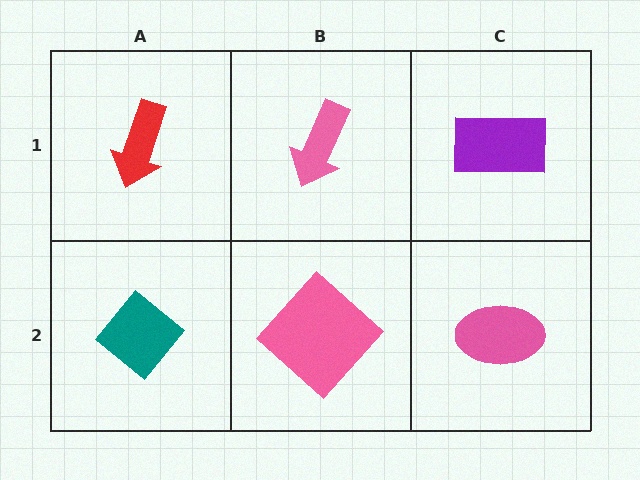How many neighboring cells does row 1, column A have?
2.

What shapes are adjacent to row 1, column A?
A teal diamond (row 2, column A), a pink arrow (row 1, column B).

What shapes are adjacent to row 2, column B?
A pink arrow (row 1, column B), a teal diamond (row 2, column A), a pink ellipse (row 2, column C).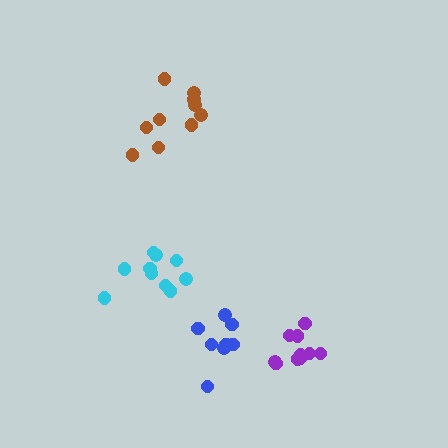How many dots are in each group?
Group 1: 10 dots, Group 2: 8 dots, Group 3: 11 dots, Group 4: 10 dots (39 total).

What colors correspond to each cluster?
The clusters are colored: cyan, blue, brown, purple.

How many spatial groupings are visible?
There are 4 spatial groupings.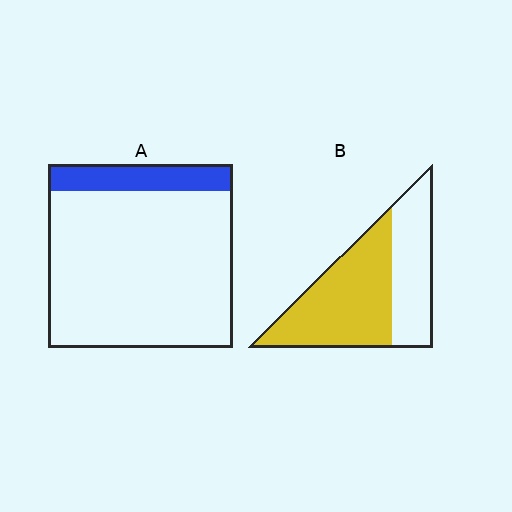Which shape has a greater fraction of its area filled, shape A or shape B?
Shape B.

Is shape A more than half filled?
No.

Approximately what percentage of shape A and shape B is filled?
A is approximately 15% and B is approximately 60%.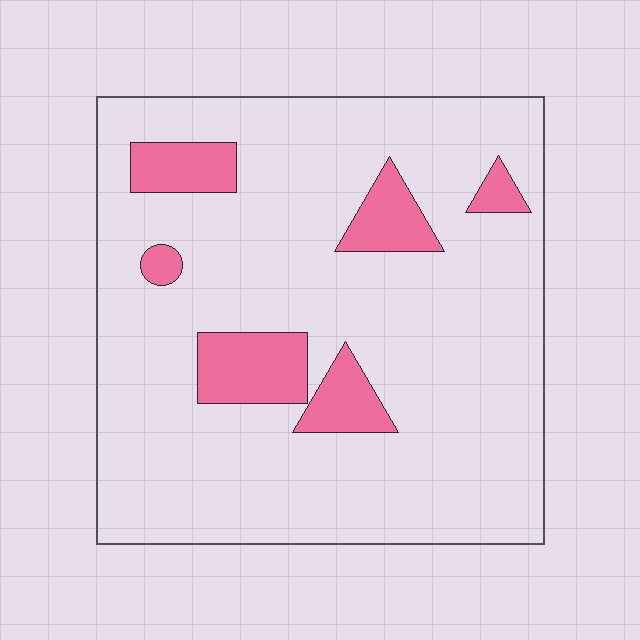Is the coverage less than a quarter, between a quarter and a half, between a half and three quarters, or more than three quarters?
Less than a quarter.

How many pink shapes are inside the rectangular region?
6.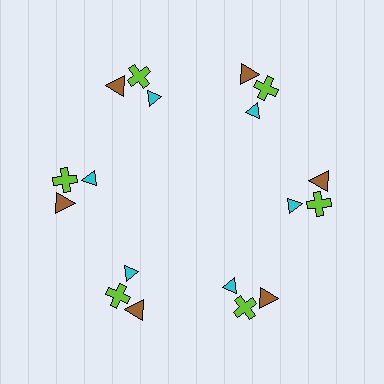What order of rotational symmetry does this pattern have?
This pattern has 6-fold rotational symmetry.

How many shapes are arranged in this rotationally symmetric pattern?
There are 18 shapes, arranged in 6 groups of 3.